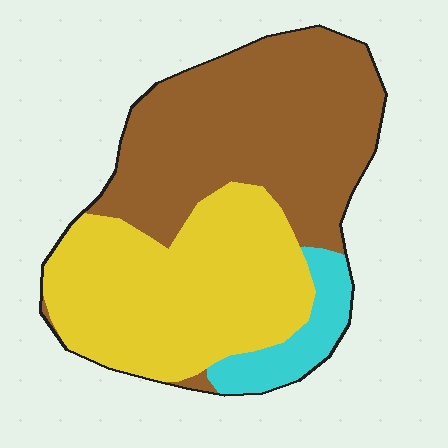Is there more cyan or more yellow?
Yellow.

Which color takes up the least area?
Cyan, at roughly 10%.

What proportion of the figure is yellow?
Yellow takes up about two fifths (2/5) of the figure.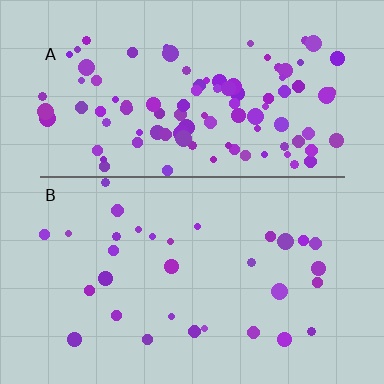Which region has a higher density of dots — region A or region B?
A (the top).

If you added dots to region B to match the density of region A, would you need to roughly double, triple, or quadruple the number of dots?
Approximately triple.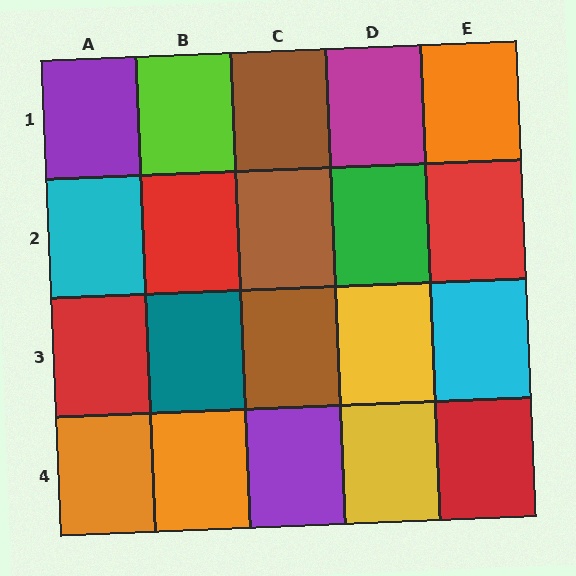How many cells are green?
1 cell is green.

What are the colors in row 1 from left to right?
Purple, lime, brown, magenta, orange.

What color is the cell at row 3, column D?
Yellow.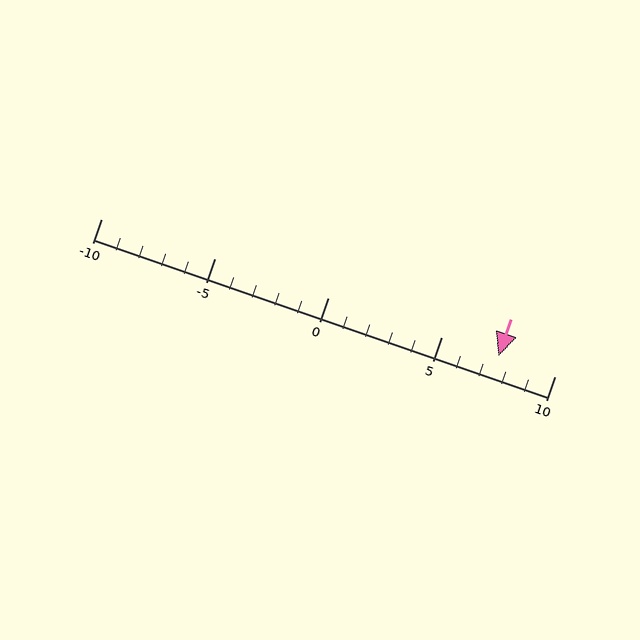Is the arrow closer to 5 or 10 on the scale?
The arrow is closer to 10.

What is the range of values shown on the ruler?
The ruler shows values from -10 to 10.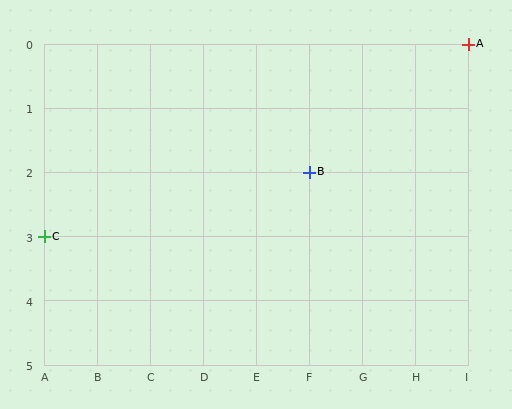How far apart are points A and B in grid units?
Points A and B are 3 columns and 2 rows apart (about 3.6 grid units diagonally).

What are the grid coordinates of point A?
Point A is at grid coordinates (I, 0).